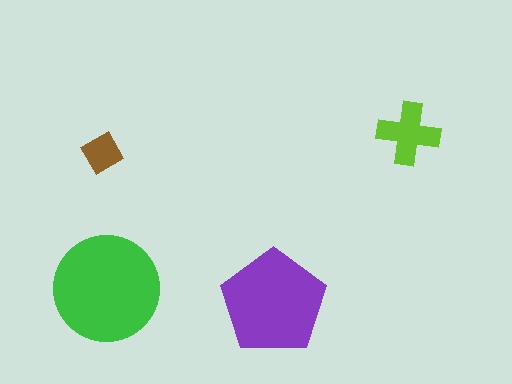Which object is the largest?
The green circle.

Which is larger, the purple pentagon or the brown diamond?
The purple pentagon.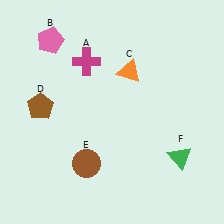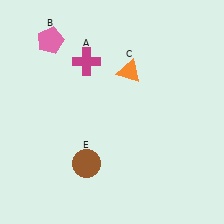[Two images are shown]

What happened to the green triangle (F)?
The green triangle (F) was removed in Image 2. It was in the bottom-right area of Image 1.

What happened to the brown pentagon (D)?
The brown pentagon (D) was removed in Image 2. It was in the top-left area of Image 1.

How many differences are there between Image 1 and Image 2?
There are 2 differences between the two images.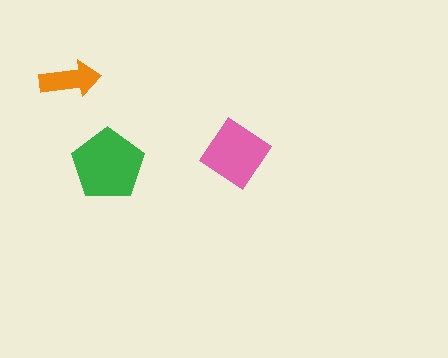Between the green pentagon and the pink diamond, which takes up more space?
The green pentagon.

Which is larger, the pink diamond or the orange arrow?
The pink diamond.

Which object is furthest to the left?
The orange arrow is leftmost.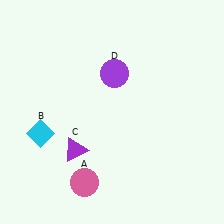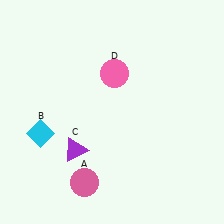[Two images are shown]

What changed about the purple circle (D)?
In Image 1, D is purple. In Image 2, it changed to pink.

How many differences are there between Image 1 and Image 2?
There is 1 difference between the two images.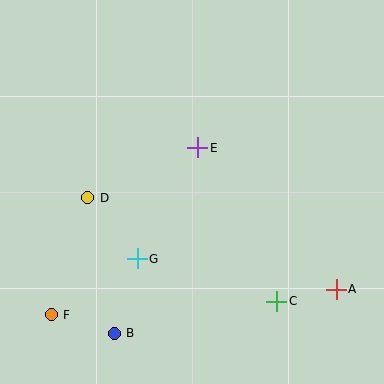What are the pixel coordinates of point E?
Point E is at (198, 148).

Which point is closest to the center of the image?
Point E at (198, 148) is closest to the center.